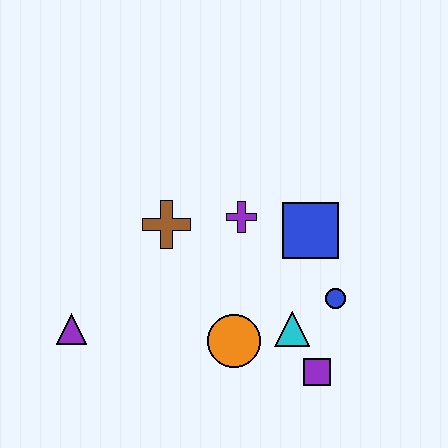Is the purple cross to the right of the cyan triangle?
No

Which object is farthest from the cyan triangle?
The purple triangle is farthest from the cyan triangle.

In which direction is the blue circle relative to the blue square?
The blue circle is below the blue square.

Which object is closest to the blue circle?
The cyan triangle is closest to the blue circle.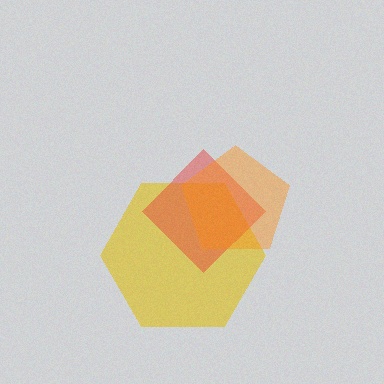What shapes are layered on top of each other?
The layered shapes are: a yellow hexagon, a red diamond, an orange pentagon.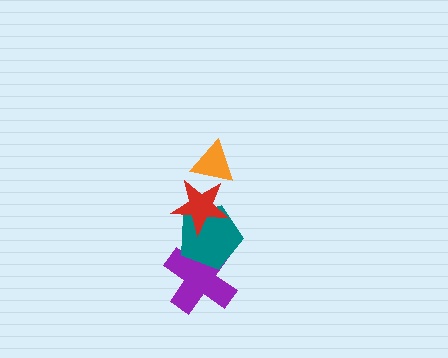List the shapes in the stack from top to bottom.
From top to bottom: the orange triangle, the red star, the teal pentagon, the purple cross.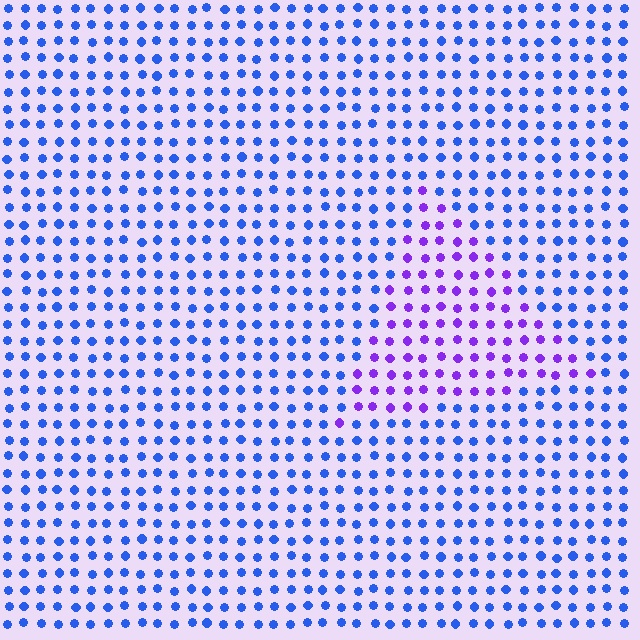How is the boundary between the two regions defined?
The boundary is defined purely by a slight shift in hue (about 46 degrees). Spacing, size, and orientation are identical on both sides.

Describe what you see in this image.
The image is filled with small blue elements in a uniform arrangement. A triangle-shaped region is visible where the elements are tinted to a slightly different hue, forming a subtle color boundary.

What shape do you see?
I see a triangle.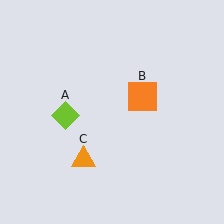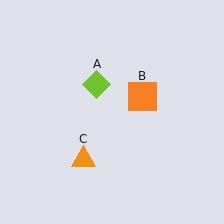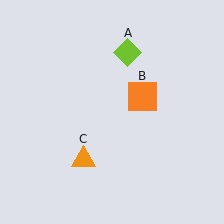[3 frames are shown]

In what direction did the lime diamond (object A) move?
The lime diamond (object A) moved up and to the right.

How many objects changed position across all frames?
1 object changed position: lime diamond (object A).